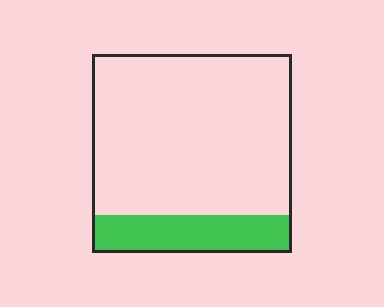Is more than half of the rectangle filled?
No.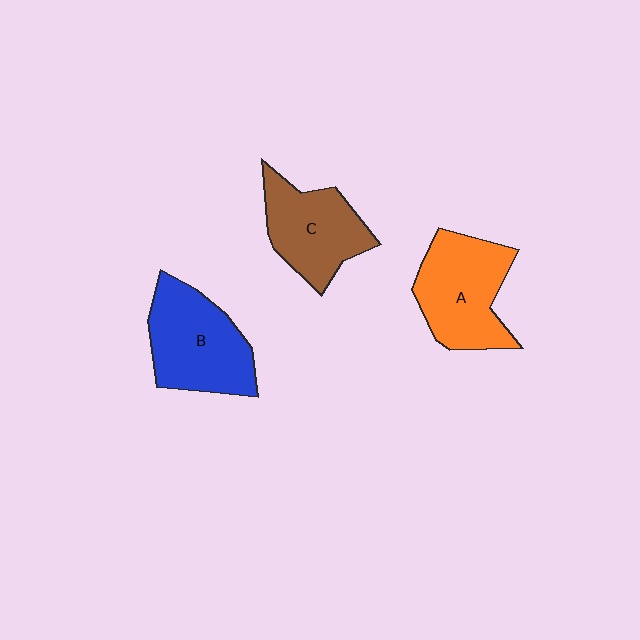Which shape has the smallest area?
Shape C (brown).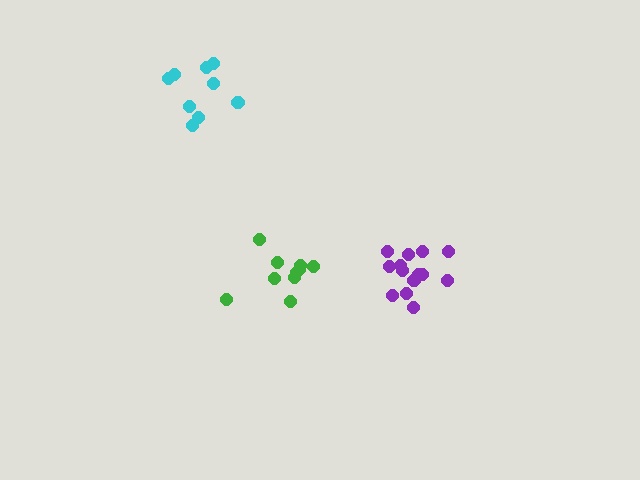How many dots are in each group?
Group 1: 15 dots, Group 2: 9 dots, Group 3: 10 dots (34 total).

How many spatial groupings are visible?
There are 3 spatial groupings.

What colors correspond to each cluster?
The clusters are colored: purple, cyan, green.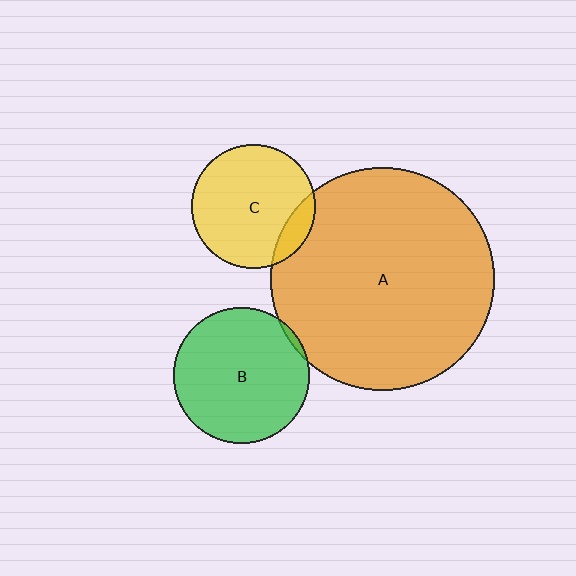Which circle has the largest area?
Circle A (orange).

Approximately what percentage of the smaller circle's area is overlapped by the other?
Approximately 5%.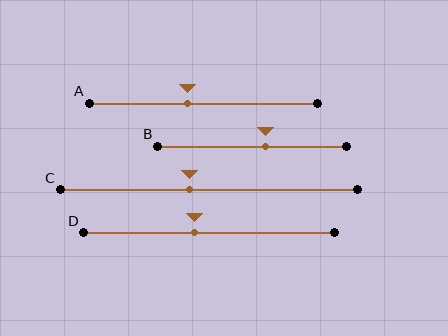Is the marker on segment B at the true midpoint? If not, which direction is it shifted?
No, the marker on segment B is shifted to the right by about 7% of the segment length.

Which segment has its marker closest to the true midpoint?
Segment D has its marker closest to the true midpoint.